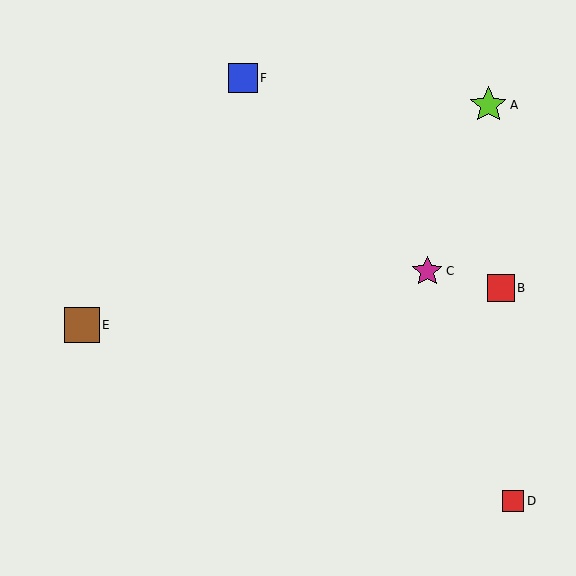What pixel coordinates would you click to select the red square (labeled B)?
Click at (501, 288) to select the red square B.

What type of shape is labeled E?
Shape E is a brown square.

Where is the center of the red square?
The center of the red square is at (513, 501).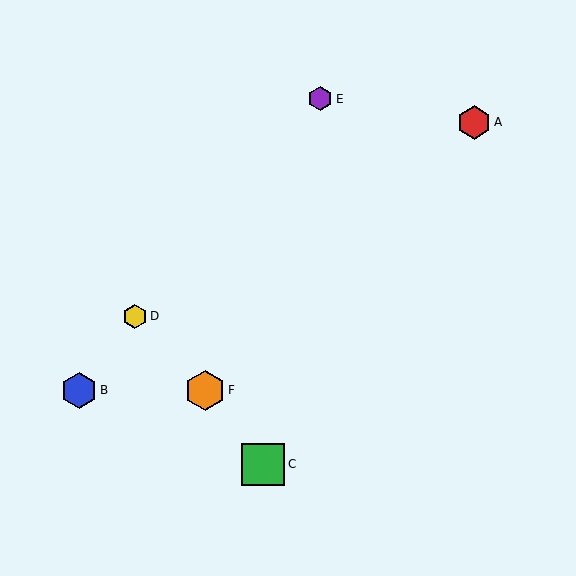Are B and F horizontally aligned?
Yes, both are at y≈391.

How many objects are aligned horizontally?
2 objects (B, F) are aligned horizontally.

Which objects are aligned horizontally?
Objects B, F are aligned horizontally.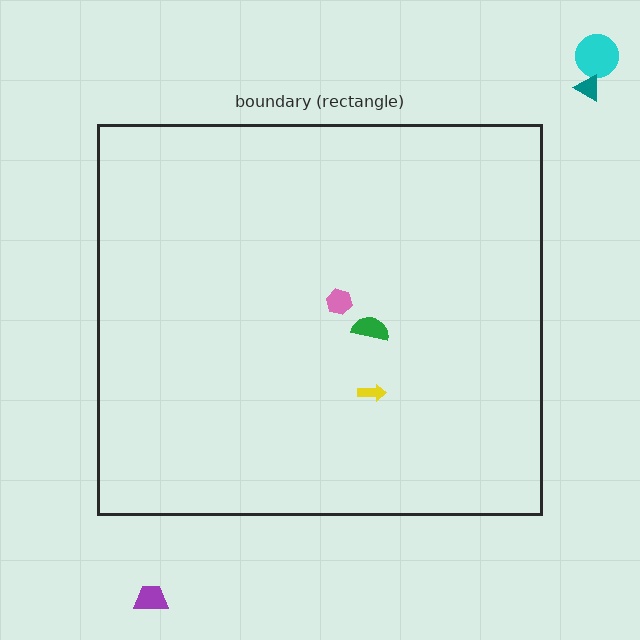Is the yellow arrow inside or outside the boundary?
Inside.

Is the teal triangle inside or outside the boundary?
Outside.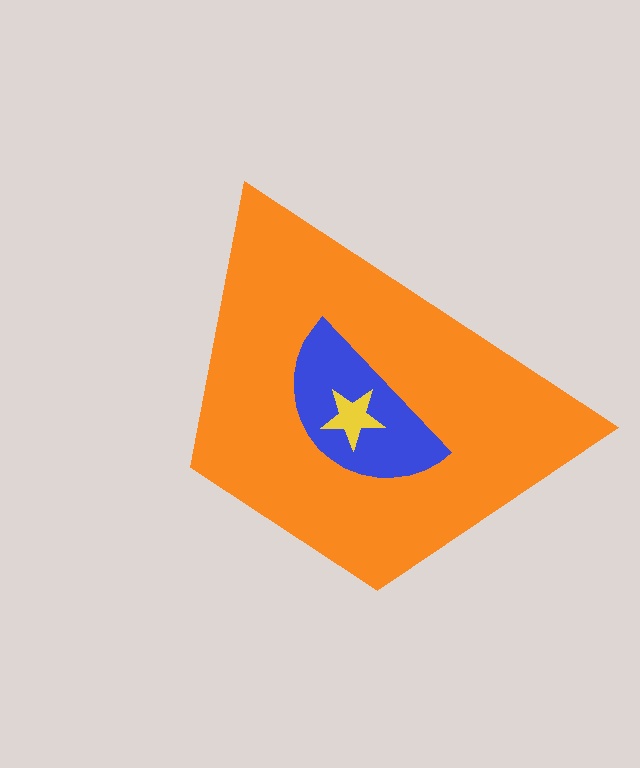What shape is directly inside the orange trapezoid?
The blue semicircle.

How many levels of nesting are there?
3.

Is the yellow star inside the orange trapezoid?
Yes.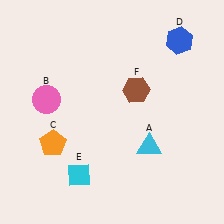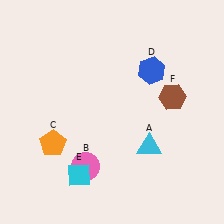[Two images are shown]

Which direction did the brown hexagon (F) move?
The brown hexagon (F) moved right.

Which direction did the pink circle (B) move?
The pink circle (B) moved down.